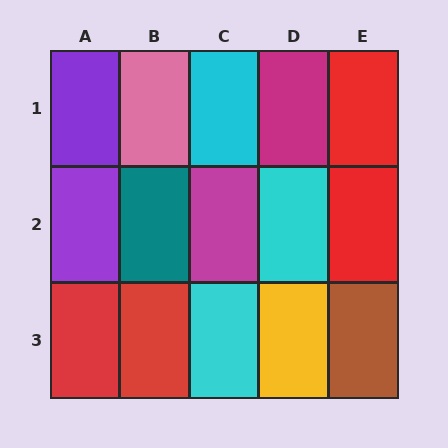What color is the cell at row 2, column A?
Purple.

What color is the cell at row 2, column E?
Red.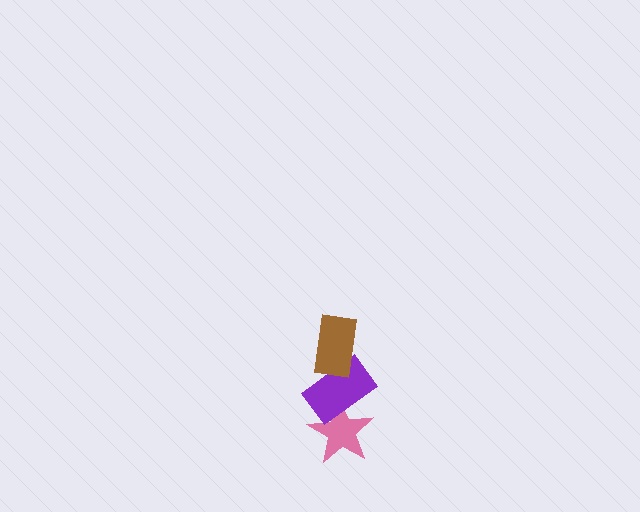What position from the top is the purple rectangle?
The purple rectangle is 2nd from the top.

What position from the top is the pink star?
The pink star is 3rd from the top.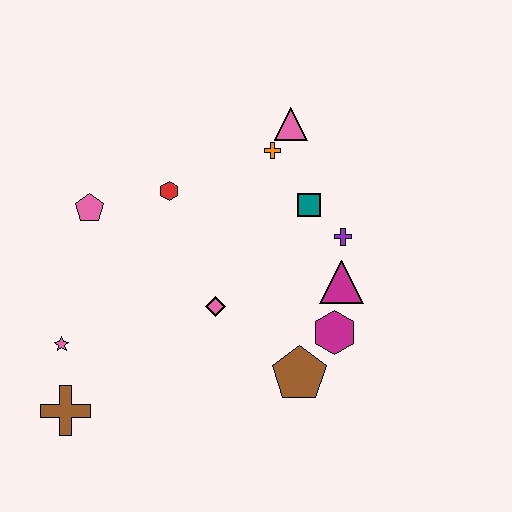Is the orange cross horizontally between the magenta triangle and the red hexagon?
Yes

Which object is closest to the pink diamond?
The brown pentagon is closest to the pink diamond.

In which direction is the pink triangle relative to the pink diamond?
The pink triangle is above the pink diamond.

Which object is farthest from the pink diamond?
The pink triangle is farthest from the pink diamond.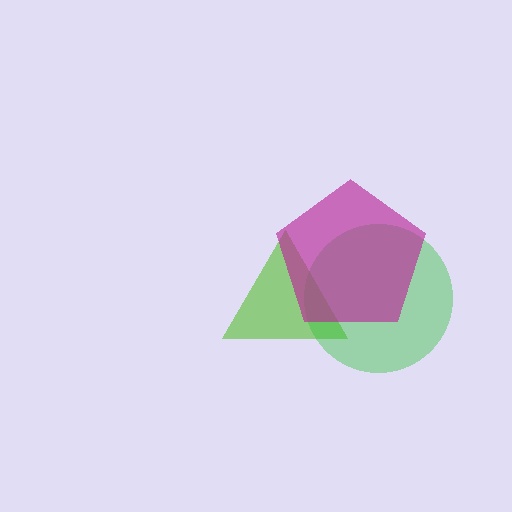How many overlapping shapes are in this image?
There are 3 overlapping shapes in the image.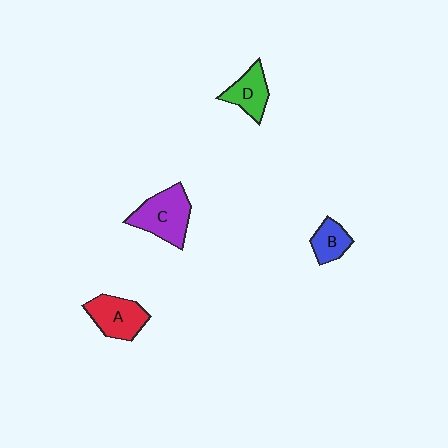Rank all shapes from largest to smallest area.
From largest to smallest: C (purple), A (red), D (green), B (blue).